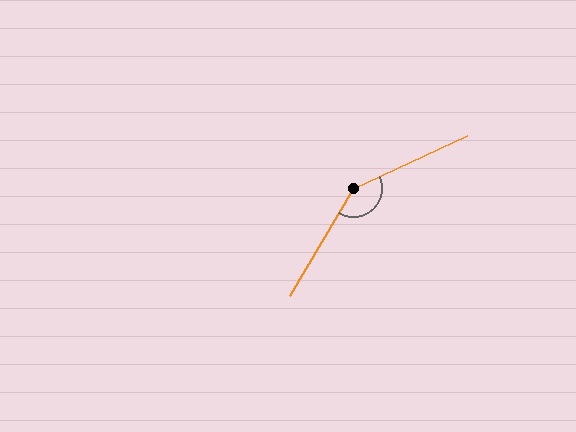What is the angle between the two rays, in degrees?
Approximately 145 degrees.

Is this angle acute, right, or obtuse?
It is obtuse.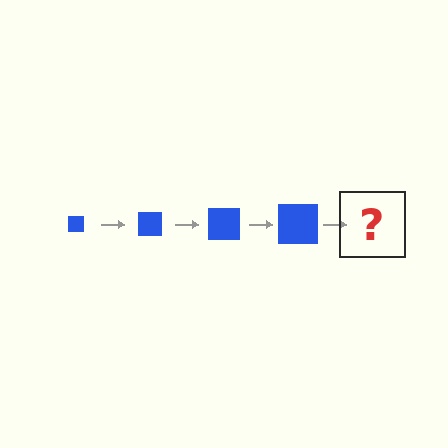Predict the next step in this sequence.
The next step is a blue square, larger than the previous one.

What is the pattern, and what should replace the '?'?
The pattern is that the square gets progressively larger each step. The '?' should be a blue square, larger than the previous one.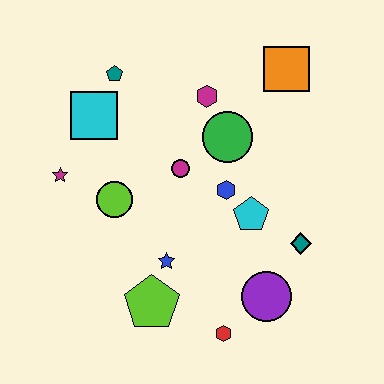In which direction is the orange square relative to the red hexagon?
The orange square is above the red hexagon.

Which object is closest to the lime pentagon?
The blue star is closest to the lime pentagon.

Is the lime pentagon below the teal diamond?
Yes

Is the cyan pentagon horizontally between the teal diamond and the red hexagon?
Yes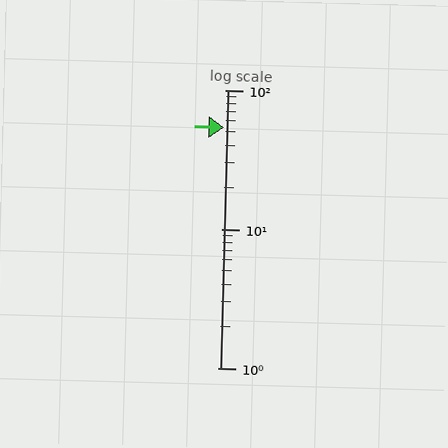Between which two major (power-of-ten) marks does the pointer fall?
The pointer is between 10 and 100.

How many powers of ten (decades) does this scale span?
The scale spans 2 decades, from 1 to 100.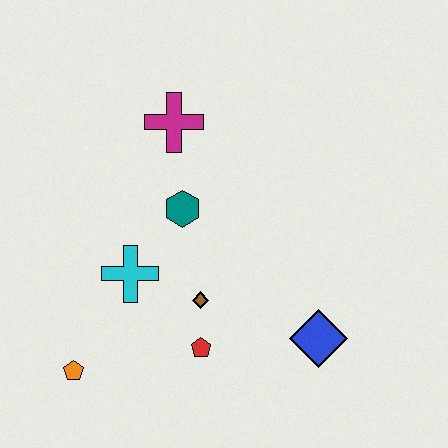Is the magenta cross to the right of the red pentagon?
No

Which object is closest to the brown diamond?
The red pentagon is closest to the brown diamond.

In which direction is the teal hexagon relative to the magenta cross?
The teal hexagon is below the magenta cross.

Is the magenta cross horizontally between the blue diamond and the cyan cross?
Yes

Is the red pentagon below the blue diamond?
Yes